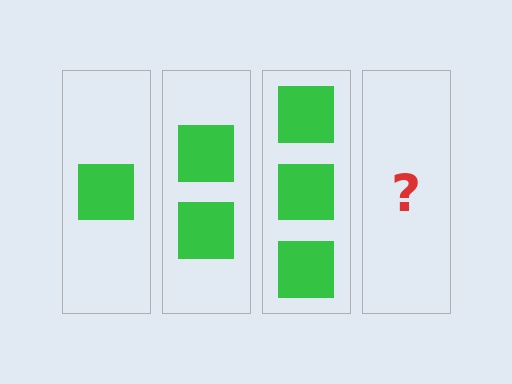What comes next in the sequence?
The next element should be 4 squares.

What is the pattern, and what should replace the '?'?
The pattern is that each step adds one more square. The '?' should be 4 squares.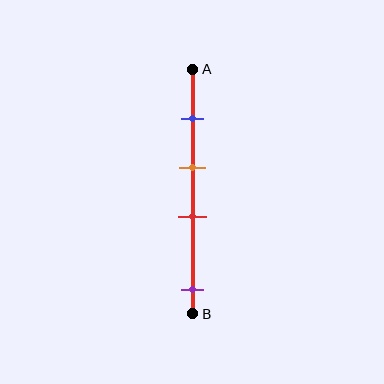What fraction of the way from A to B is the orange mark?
The orange mark is approximately 40% (0.4) of the way from A to B.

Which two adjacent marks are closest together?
The orange and red marks are the closest adjacent pair.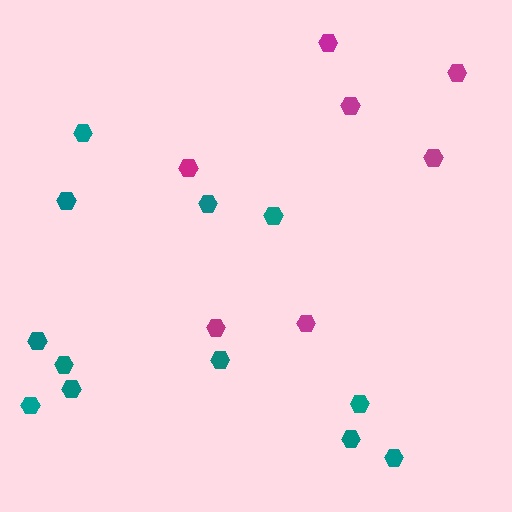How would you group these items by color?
There are 2 groups: one group of magenta hexagons (7) and one group of teal hexagons (12).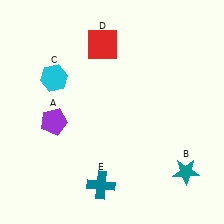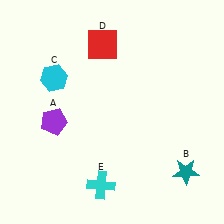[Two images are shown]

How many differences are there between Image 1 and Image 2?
There is 1 difference between the two images.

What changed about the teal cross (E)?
In Image 1, E is teal. In Image 2, it changed to cyan.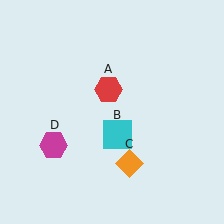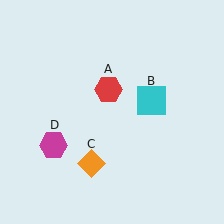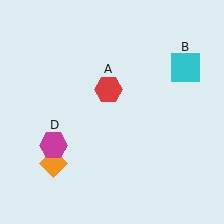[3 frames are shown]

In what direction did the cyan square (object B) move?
The cyan square (object B) moved up and to the right.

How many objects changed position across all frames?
2 objects changed position: cyan square (object B), orange diamond (object C).